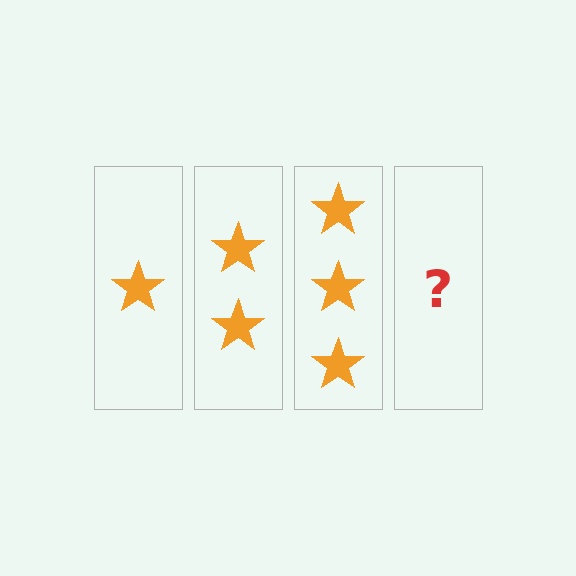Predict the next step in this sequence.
The next step is 4 stars.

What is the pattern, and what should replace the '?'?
The pattern is that each step adds one more star. The '?' should be 4 stars.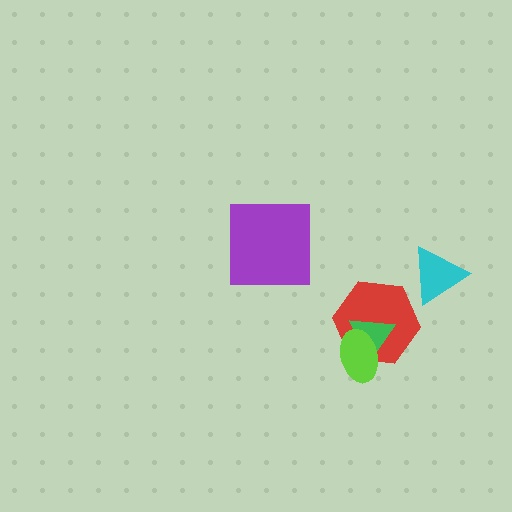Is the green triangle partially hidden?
Yes, it is partially covered by another shape.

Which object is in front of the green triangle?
The lime ellipse is in front of the green triangle.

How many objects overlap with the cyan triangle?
0 objects overlap with the cyan triangle.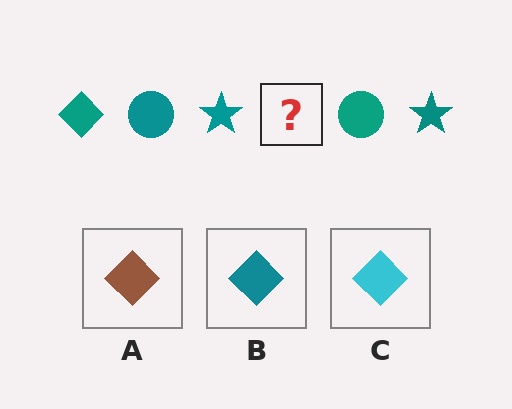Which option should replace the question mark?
Option B.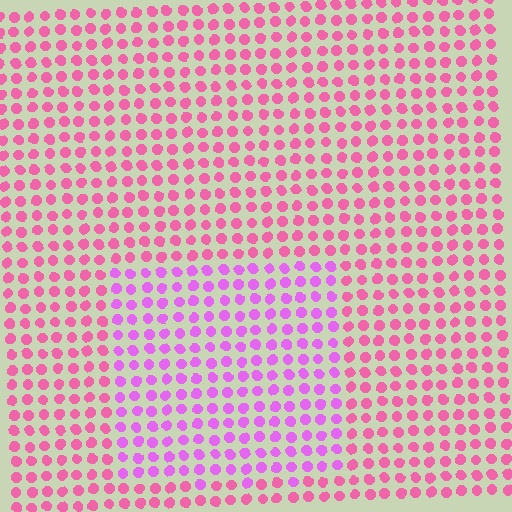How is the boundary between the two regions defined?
The boundary is defined purely by a slight shift in hue (about 36 degrees). Spacing, size, and orientation are identical on both sides.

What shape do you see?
I see a rectangle.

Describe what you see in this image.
The image is filled with small pink elements in a uniform arrangement. A rectangle-shaped region is visible where the elements are tinted to a slightly different hue, forming a subtle color boundary.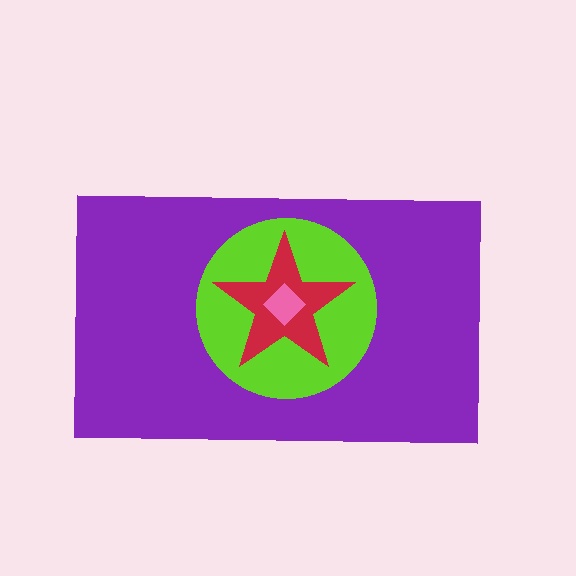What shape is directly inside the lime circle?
The red star.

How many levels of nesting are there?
4.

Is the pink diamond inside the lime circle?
Yes.